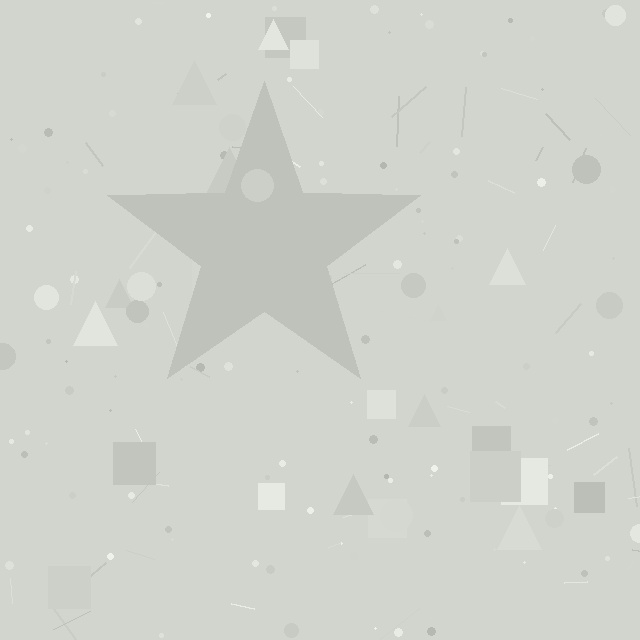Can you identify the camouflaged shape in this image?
The camouflaged shape is a star.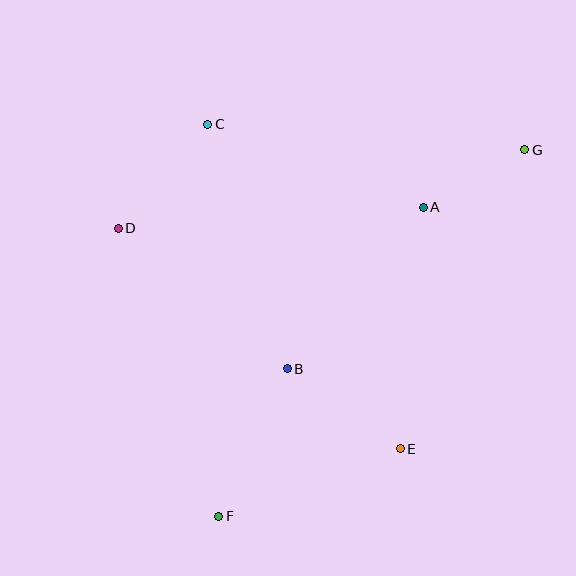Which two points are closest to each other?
Points A and G are closest to each other.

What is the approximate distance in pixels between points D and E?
The distance between D and E is approximately 358 pixels.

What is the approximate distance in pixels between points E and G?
The distance between E and G is approximately 324 pixels.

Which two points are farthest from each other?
Points F and G are farthest from each other.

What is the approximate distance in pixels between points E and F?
The distance between E and F is approximately 194 pixels.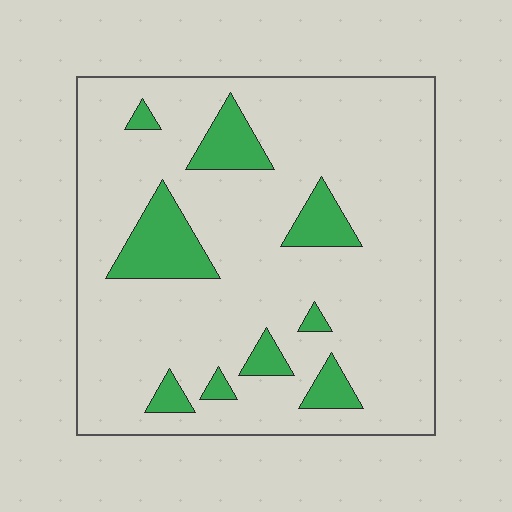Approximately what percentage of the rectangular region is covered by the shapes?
Approximately 15%.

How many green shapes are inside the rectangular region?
9.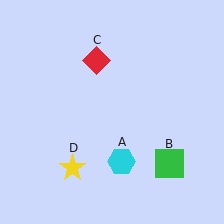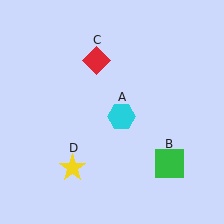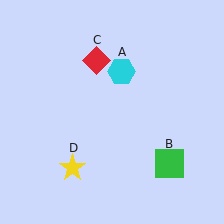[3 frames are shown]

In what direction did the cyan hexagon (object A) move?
The cyan hexagon (object A) moved up.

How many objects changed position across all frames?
1 object changed position: cyan hexagon (object A).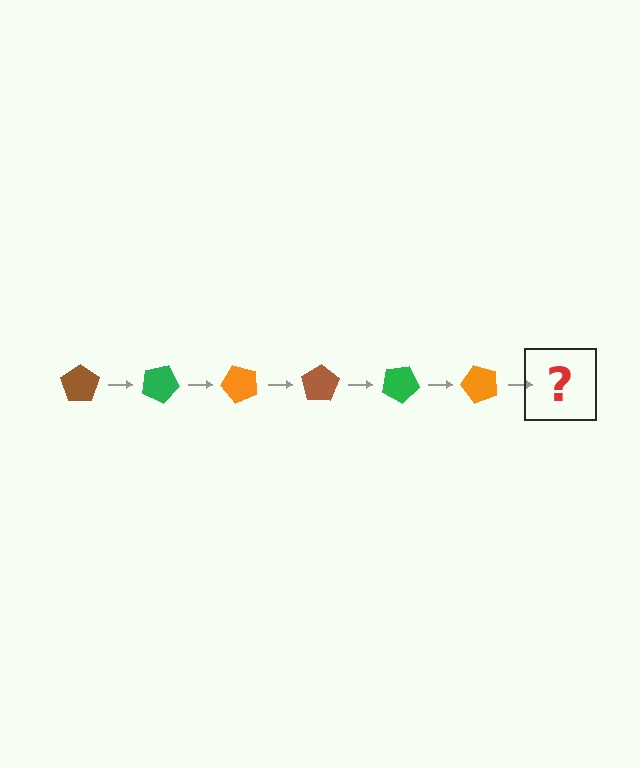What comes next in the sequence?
The next element should be a brown pentagon, rotated 150 degrees from the start.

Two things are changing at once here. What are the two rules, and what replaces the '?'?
The two rules are that it rotates 25 degrees each step and the color cycles through brown, green, and orange. The '?' should be a brown pentagon, rotated 150 degrees from the start.